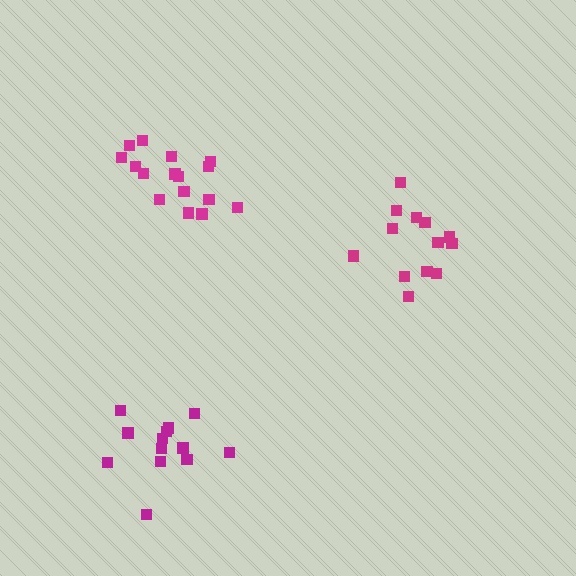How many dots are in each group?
Group 1: 16 dots, Group 2: 13 dots, Group 3: 13 dots (42 total).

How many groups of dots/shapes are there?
There are 3 groups.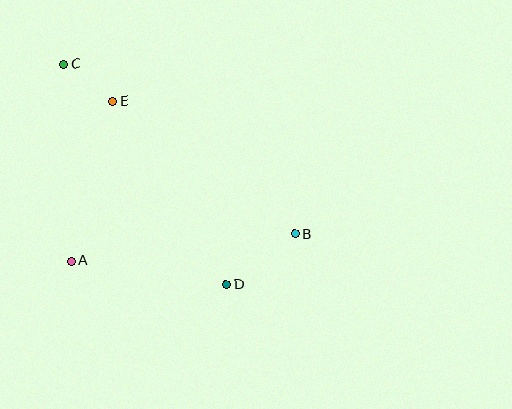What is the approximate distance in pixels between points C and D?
The distance between C and D is approximately 274 pixels.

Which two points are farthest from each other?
Points B and C are farthest from each other.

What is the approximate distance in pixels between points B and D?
The distance between B and D is approximately 85 pixels.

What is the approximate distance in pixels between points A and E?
The distance between A and E is approximately 165 pixels.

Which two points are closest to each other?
Points C and E are closest to each other.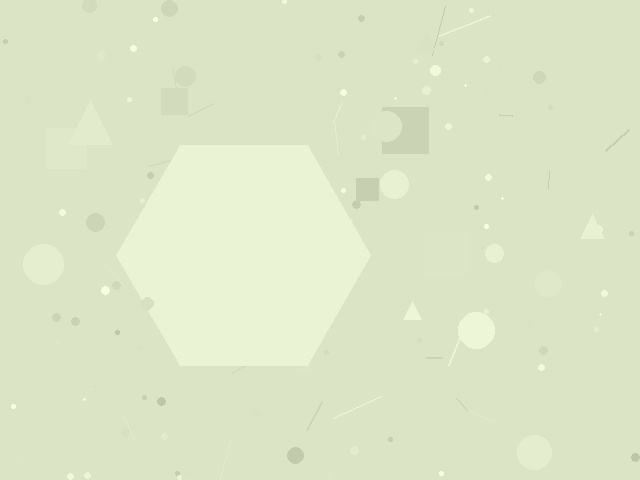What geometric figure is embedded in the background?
A hexagon is embedded in the background.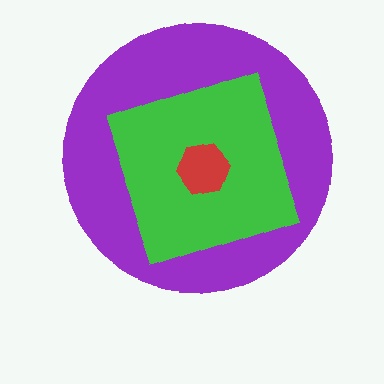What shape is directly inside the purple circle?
The green diamond.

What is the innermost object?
The red hexagon.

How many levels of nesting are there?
3.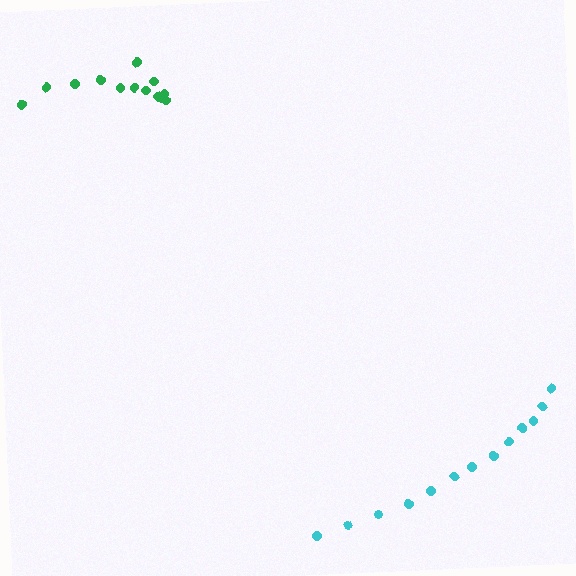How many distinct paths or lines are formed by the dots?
There are 2 distinct paths.